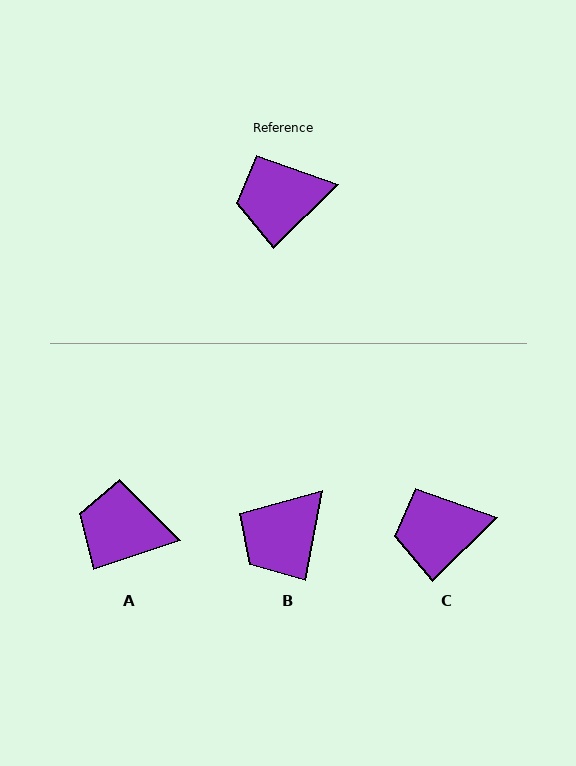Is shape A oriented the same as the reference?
No, it is off by about 26 degrees.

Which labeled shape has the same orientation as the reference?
C.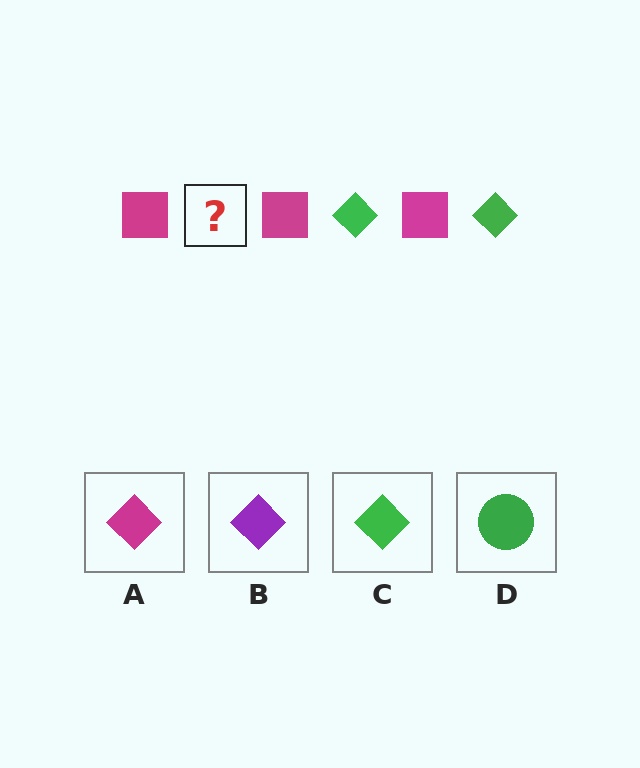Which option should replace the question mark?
Option C.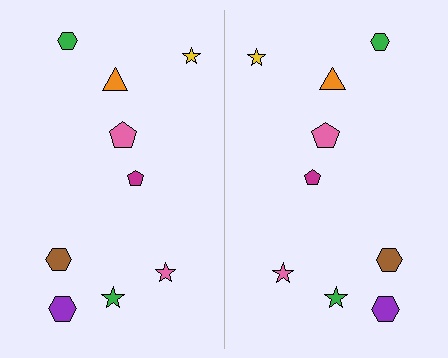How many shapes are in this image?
There are 18 shapes in this image.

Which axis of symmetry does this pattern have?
The pattern has a vertical axis of symmetry running through the center of the image.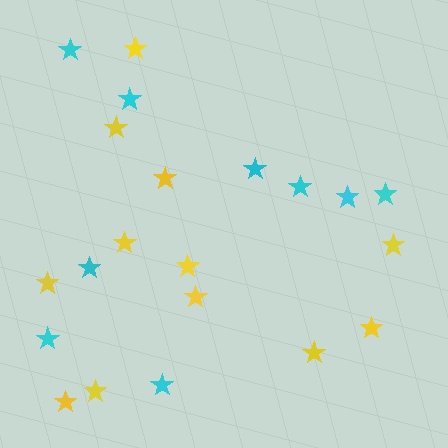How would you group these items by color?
There are 2 groups: one group of cyan stars (9) and one group of yellow stars (12).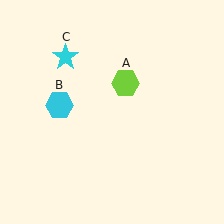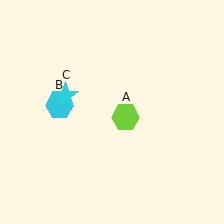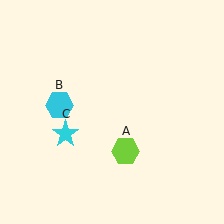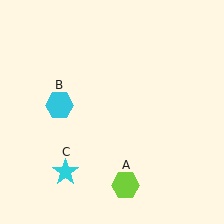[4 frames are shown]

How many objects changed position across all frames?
2 objects changed position: lime hexagon (object A), cyan star (object C).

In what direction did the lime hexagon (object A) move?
The lime hexagon (object A) moved down.